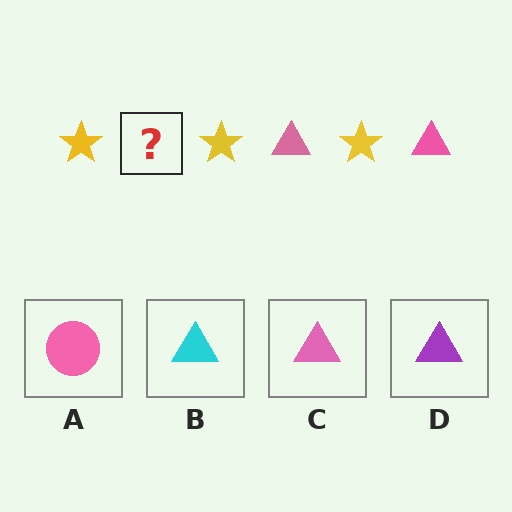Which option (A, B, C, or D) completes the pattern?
C.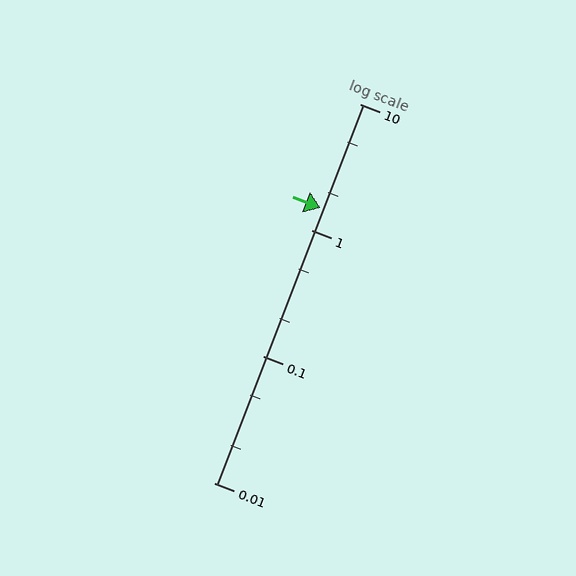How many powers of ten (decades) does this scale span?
The scale spans 3 decades, from 0.01 to 10.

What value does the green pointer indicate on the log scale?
The pointer indicates approximately 1.5.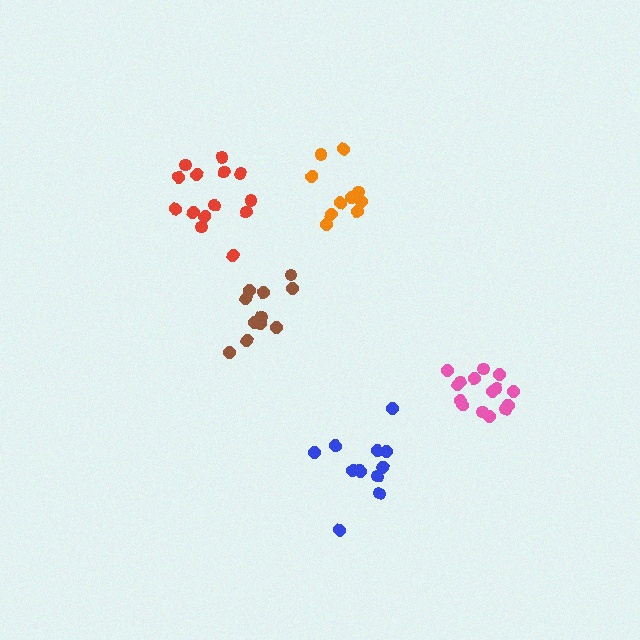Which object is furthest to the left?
The red cluster is leftmost.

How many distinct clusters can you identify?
There are 5 distinct clusters.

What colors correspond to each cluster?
The clusters are colored: pink, brown, red, blue, orange.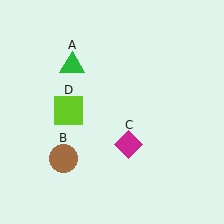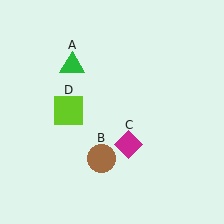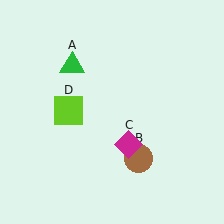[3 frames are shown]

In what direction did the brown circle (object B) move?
The brown circle (object B) moved right.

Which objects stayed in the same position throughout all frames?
Green triangle (object A) and magenta diamond (object C) and lime square (object D) remained stationary.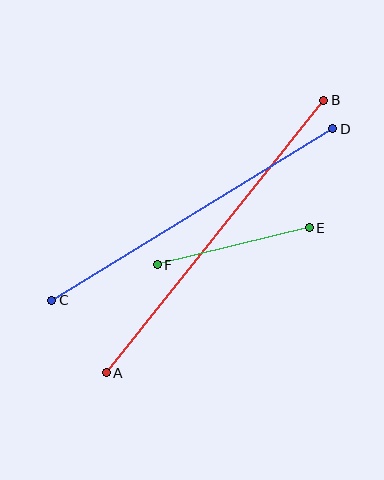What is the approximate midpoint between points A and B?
The midpoint is at approximately (215, 237) pixels.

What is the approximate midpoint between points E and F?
The midpoint is at approximately (233, 246) pixels.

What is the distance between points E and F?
The distance is approximately 156 pixels.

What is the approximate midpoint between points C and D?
The midpoint is at approximately (192, 214) pixels.